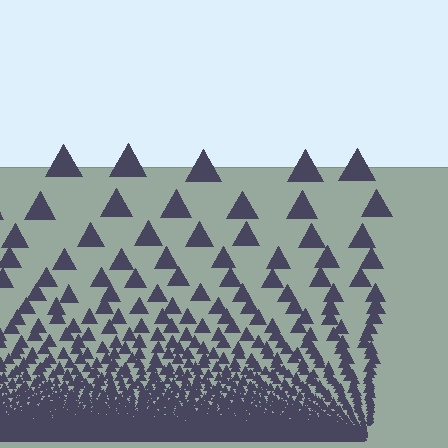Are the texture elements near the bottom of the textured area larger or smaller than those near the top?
Smaller. The gradient is inverted — elements near the bottom are smaller and denser.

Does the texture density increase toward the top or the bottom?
Density increases toward the bottom.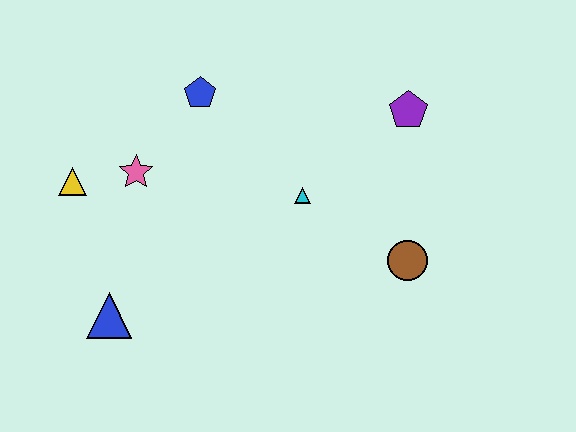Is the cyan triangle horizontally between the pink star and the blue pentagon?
No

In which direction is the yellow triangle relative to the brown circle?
The yellow triangle is to the left of the brown circle.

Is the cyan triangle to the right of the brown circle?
No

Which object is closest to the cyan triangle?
The brown circle is closest to the cyan triangle.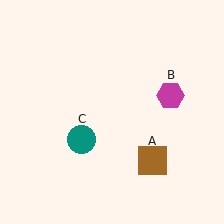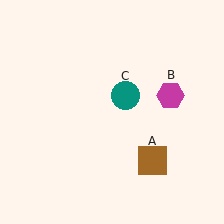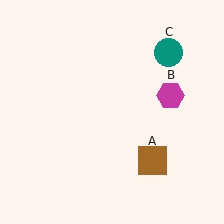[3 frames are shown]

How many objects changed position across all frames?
1 object changed position: teal circle (object C).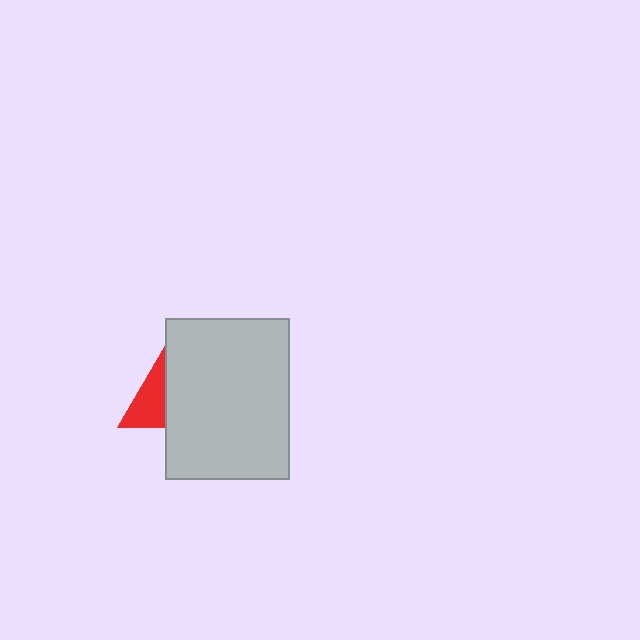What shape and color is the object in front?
The object in front is a light gray rectangle.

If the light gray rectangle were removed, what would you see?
You would see the complete red triangle.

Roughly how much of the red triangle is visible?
About half of it is visible (roughly 50%).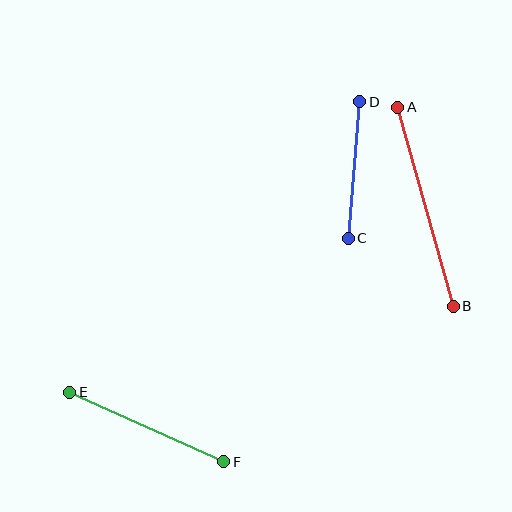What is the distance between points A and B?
The distance is approximately 207 pixels.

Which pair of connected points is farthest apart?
Points A and B are farthest apart.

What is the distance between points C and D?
The distance is approximately 137 pixels.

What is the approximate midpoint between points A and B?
The midpoint is at approximately (425, 207) pixels.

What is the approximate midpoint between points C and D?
The midpoint is at approximately (354, 170) pixels.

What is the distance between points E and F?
The distance is approximately 169 pixels.